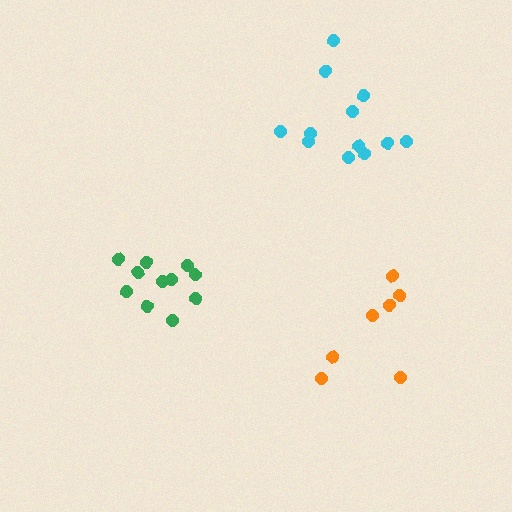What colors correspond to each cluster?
The clusters are colored: green, cyan, orange.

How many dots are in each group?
Group 1: 11 dots, Group 2: 12 dots, Group 3: 7 dots (30 total).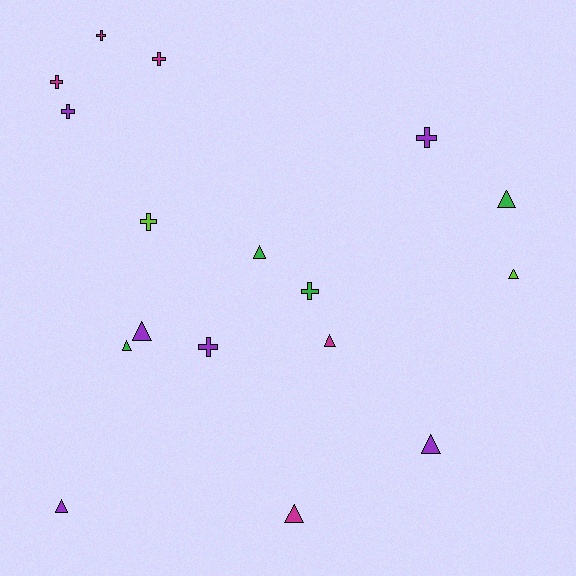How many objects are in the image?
There are 17 objects.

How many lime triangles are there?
There is 1 lime triangle.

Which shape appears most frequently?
Triangle, with 9 objects.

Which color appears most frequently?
Purple, with 6 objects.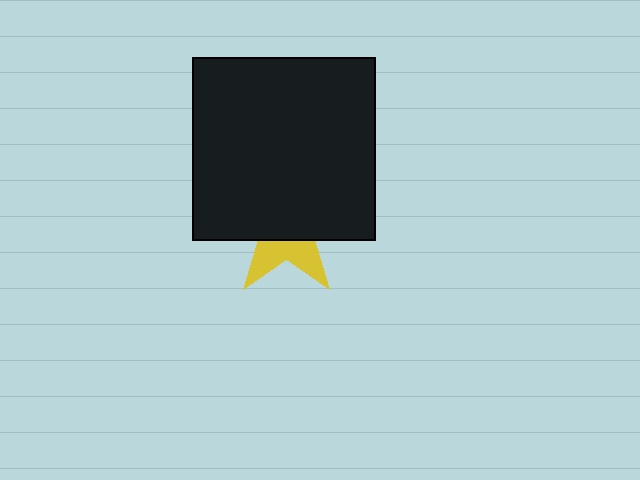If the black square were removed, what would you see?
You would see the complete yellow star.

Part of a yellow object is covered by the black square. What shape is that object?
It is a star.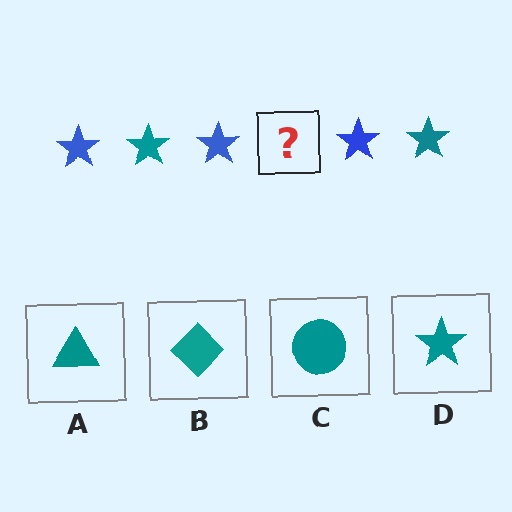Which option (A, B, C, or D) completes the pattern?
D.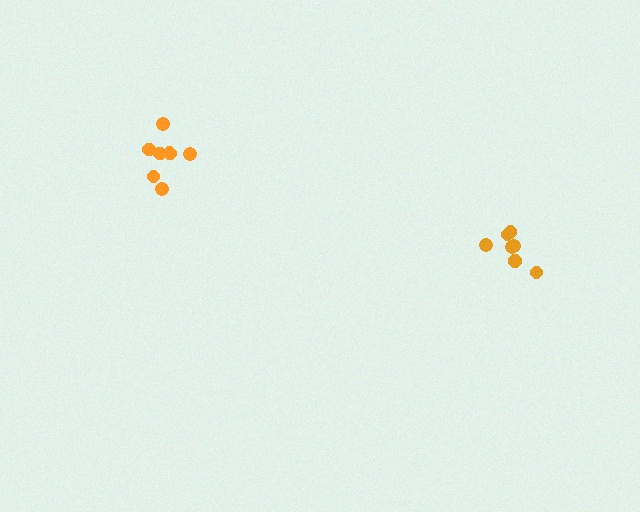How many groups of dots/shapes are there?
There are 2 groups.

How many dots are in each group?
Group 1: 8 dots, Group 2: 8 dots (16 total).